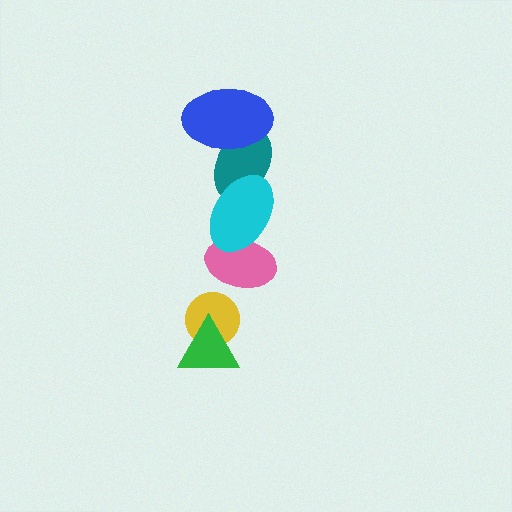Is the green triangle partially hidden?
No, no other shape covers it.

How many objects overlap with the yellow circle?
1 object overlaps with the yellow circle.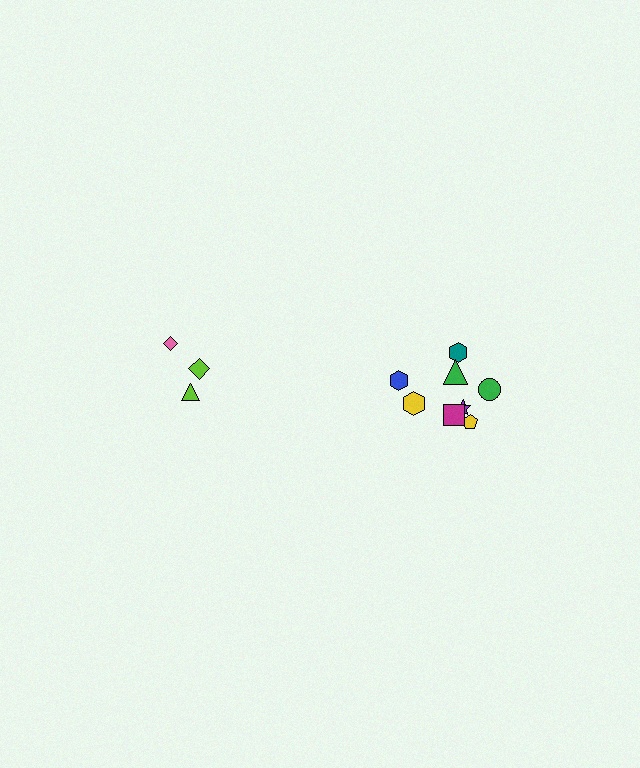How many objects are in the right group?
There are 8 objects.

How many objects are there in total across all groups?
There are 11 objects.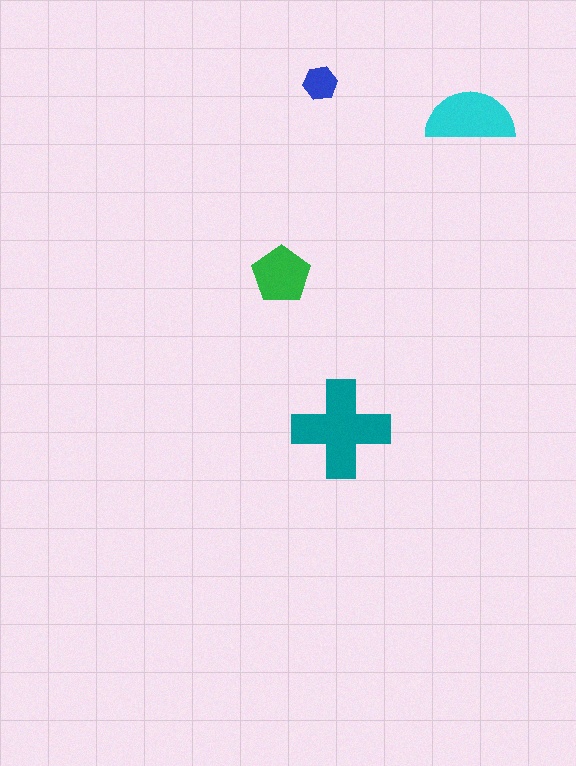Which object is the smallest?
The blue hexagon.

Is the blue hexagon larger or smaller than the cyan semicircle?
Smaller.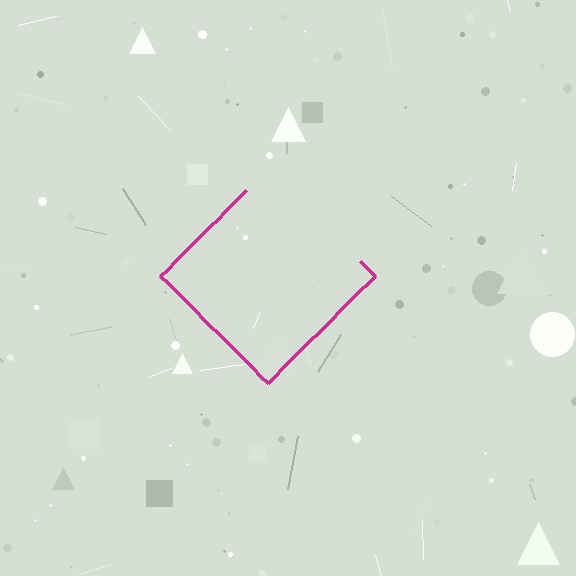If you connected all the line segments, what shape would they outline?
They would outline a diamond.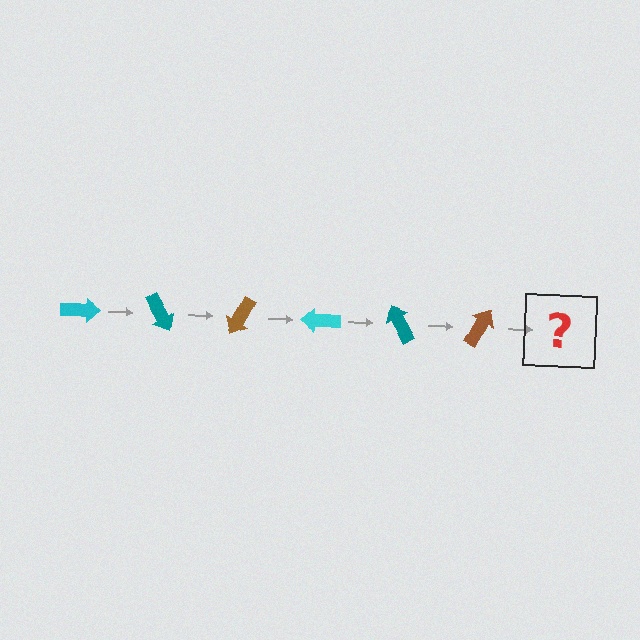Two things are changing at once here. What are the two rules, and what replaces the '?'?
The two rules are that it rotates 60 degrees each step and the color cycles through cyan, teal, and brown. The '?' should be a cyan arrow, rotated 360 degrees from the start.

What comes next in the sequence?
The next element should be a cyan arrow, rotated 360 degrees from the start.